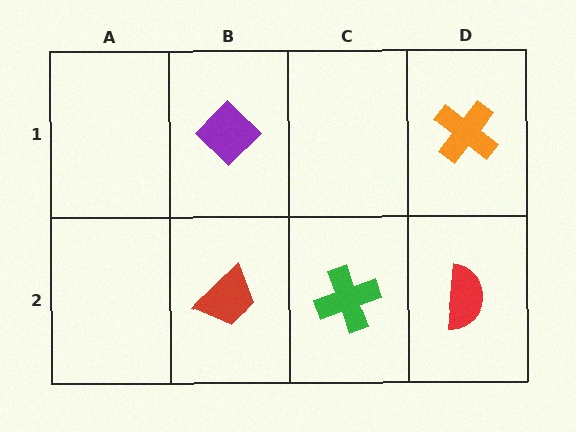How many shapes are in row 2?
3 shapes.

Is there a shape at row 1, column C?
No, that cell is empty.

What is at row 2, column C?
A green cross.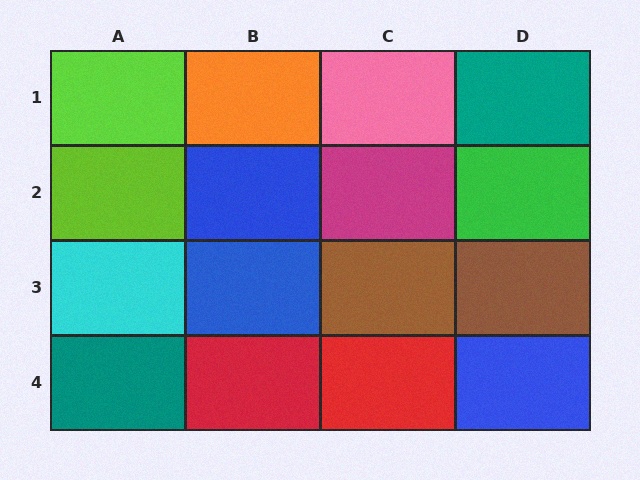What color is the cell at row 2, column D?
Green.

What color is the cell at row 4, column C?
Red.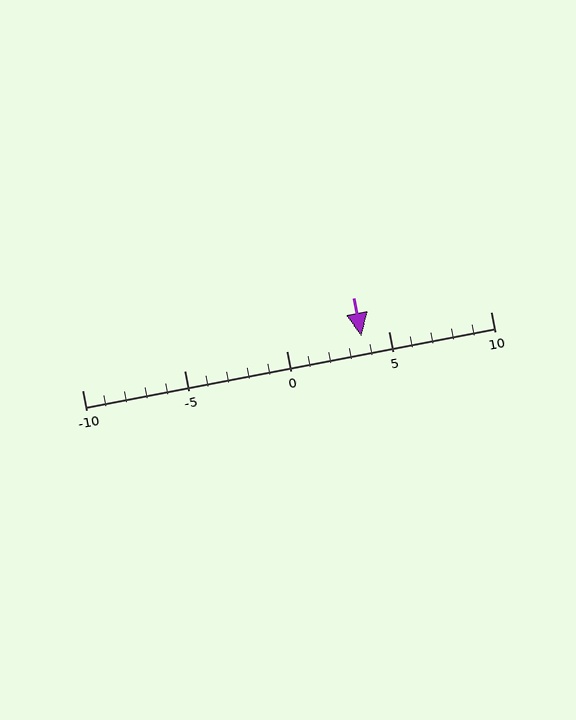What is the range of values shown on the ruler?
The ruler shows values from -10 to 10.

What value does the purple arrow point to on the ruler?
The purple arrow points to approximately 4.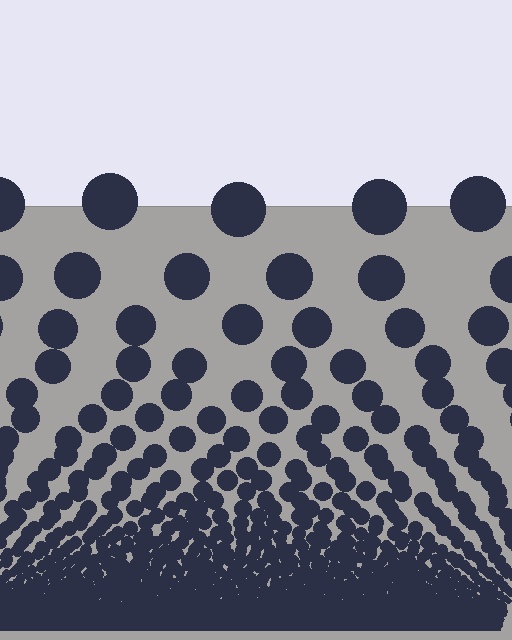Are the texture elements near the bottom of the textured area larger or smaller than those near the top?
Smaller. The gradient is inverted — elements near the bottom are smaller and denser.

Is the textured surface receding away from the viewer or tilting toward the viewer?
The surface appears to tilt toward the viewer. Texture elements get larger and sparser toward the top.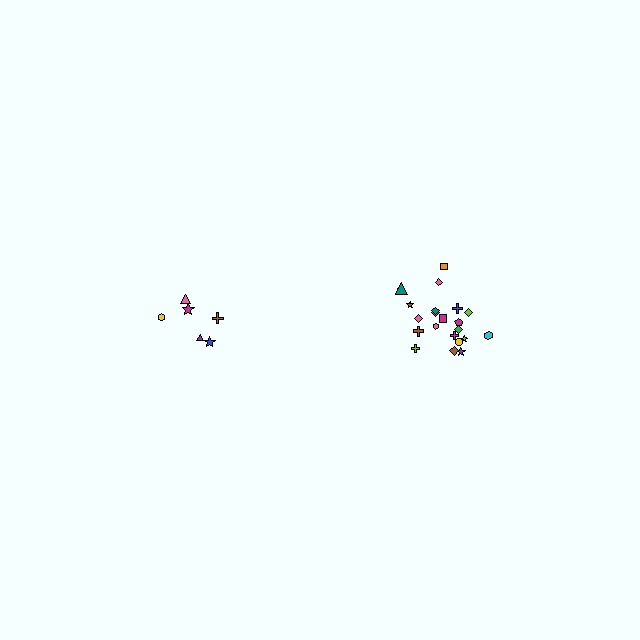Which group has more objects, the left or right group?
The right group.